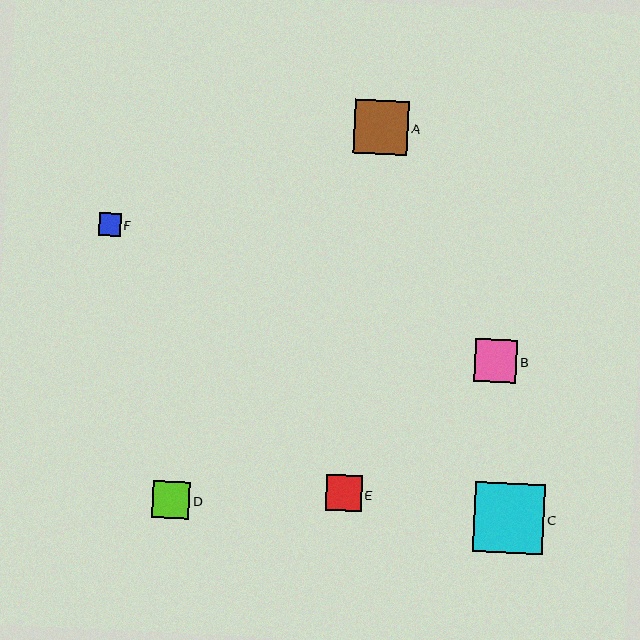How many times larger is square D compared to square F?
Square D is approximately 1.7 times the size of square F.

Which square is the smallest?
Square F is the smallest with a size of approximately 22 pixels.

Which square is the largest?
Square C is the largest with a size of approximately 70 pixels.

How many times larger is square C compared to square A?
Square C is approximately 1.3 times the size of square A.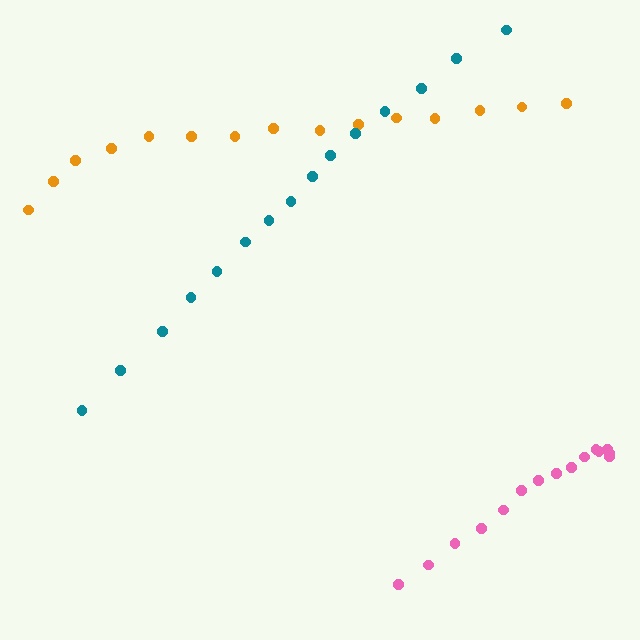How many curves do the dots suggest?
There are 3 distinct paths.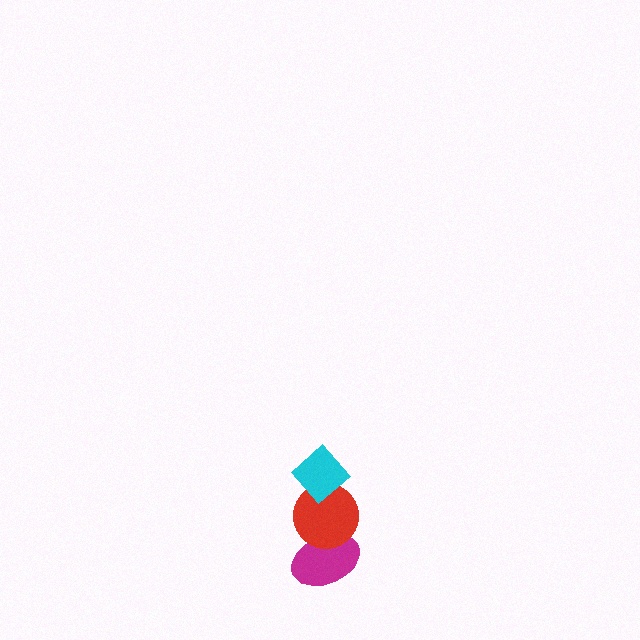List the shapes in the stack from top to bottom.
From top to bottom: the cyan diamond, the red circle, the magenta ellipse.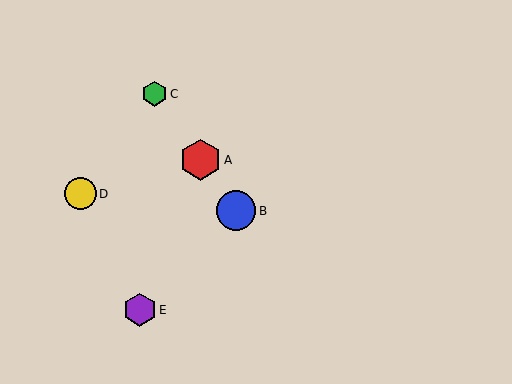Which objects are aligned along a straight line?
Objects A, B, C are aligned along a straight line.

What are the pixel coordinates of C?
Object C is at (155, 94).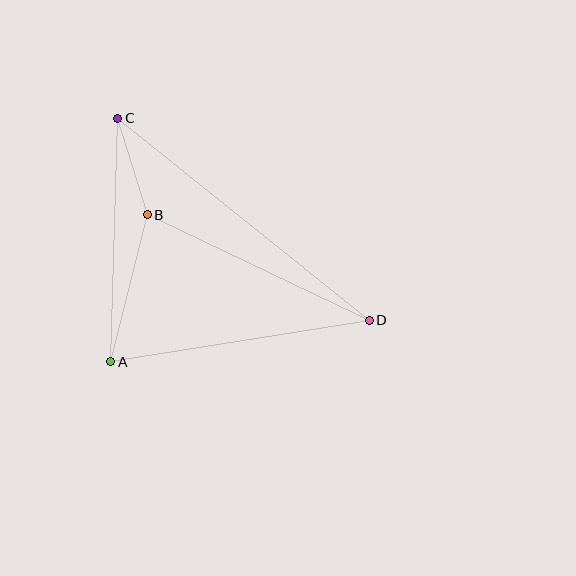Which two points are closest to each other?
Points B and C are closest to each other.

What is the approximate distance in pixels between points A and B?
The distance between A and B is approximately 152 pixels.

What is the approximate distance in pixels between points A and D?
The distance between A and D is approximately 262 pixels.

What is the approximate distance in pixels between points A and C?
The distance between A and C is approximately 243 pixels.